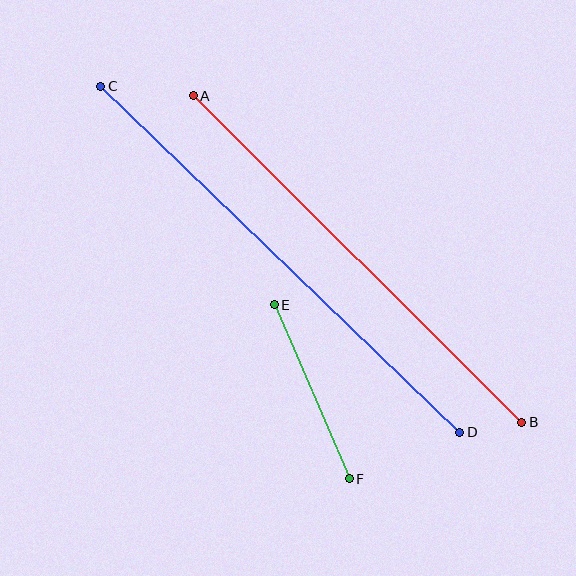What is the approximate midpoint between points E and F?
The midpoint is at approximately (312, 392) pixels.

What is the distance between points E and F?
The distance is approximately 189 pixels.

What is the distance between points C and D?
The distance is approximately 498 pixels.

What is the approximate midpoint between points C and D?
The midpoint is at approximately (280, 259) pixels.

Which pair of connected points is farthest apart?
Points C and D are farthest apart.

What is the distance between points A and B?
The distance is approximately 463 pixels.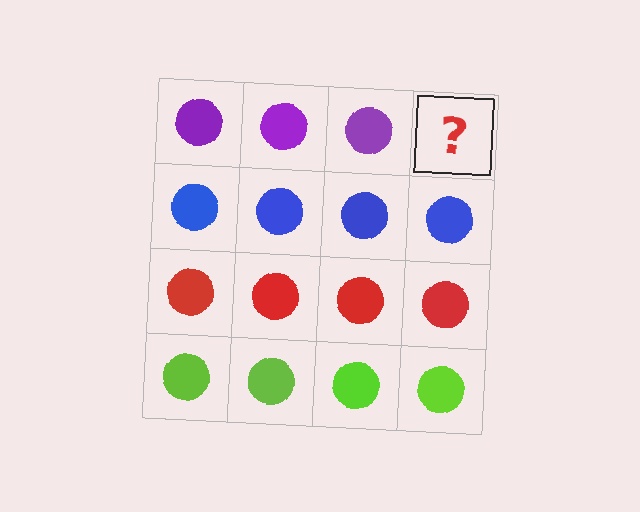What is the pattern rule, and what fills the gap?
The rule is that each row has a consistent color. The gap should be filled with a purple circle.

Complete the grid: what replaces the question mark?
The question mark should be replaced with a purple circle.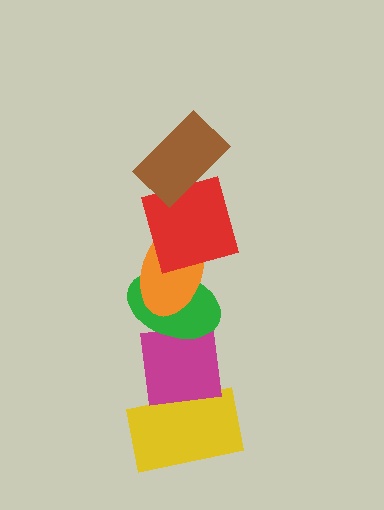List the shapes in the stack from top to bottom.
From top to bottom: the brown rectangle, the red square, the orange ellipse, the green ellipse, the magenta square, the yellow rectangle.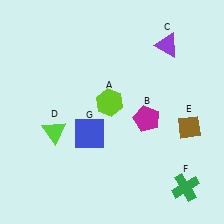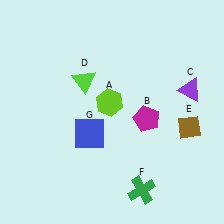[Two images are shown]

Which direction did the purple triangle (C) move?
The purple triangle (C) moved down.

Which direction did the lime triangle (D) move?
The lime triangle (D) moved up.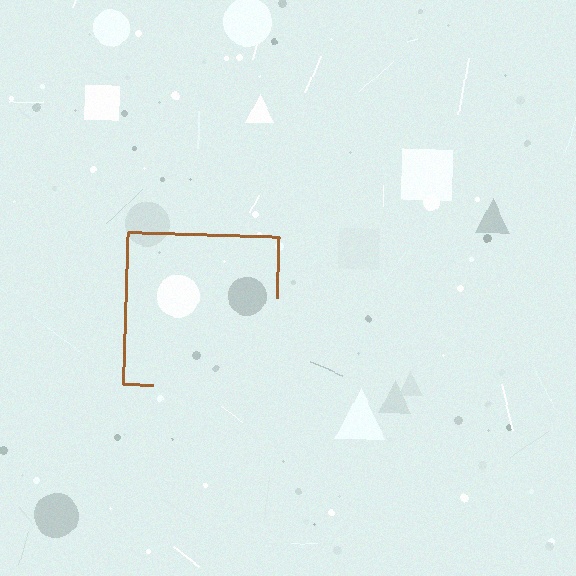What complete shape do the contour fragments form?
The contour fragments form a square.